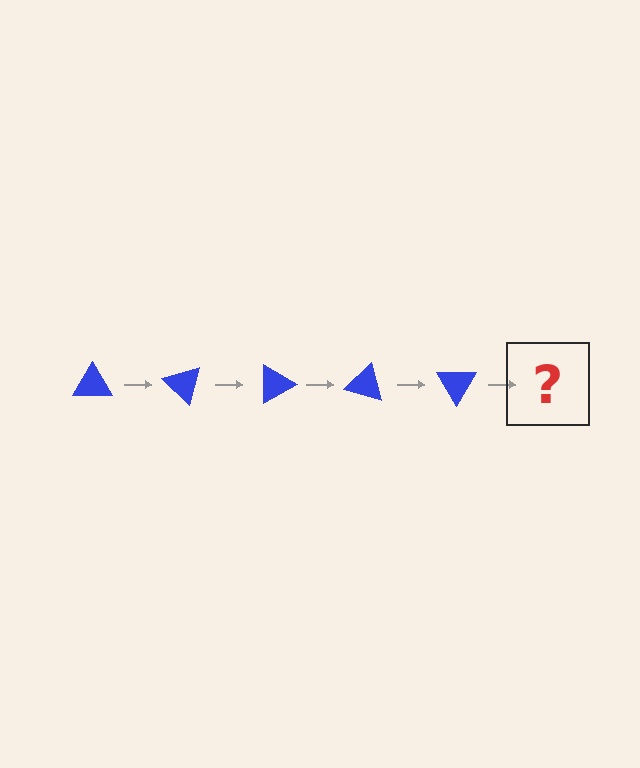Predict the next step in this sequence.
The next step is a blue triangle rotated 225 degrees.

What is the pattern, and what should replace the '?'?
The pattern is that the triangle rotates 45 degrees each step. The '?' should be a blue triangle rotated 225 degrees.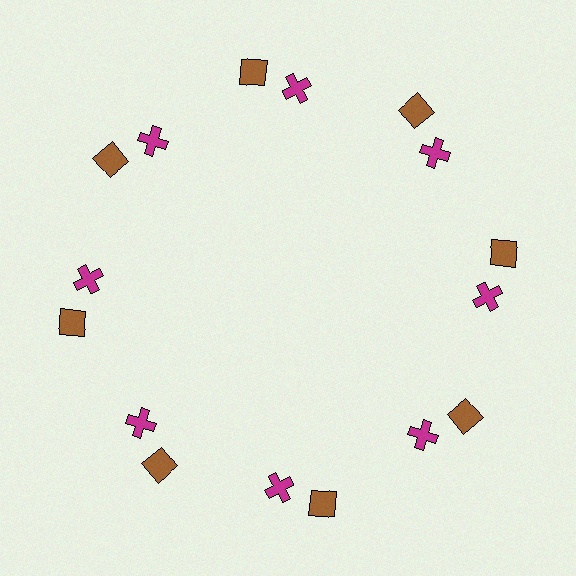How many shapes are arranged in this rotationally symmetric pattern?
There are 16 shapes, arranged in 8 groups of 2.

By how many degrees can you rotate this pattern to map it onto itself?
The pattern maps onto itself every 45 degrees of rotation.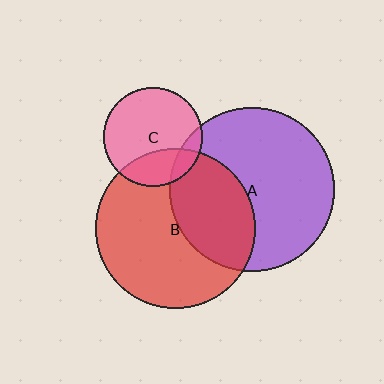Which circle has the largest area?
Circle A (purple).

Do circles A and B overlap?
Yes.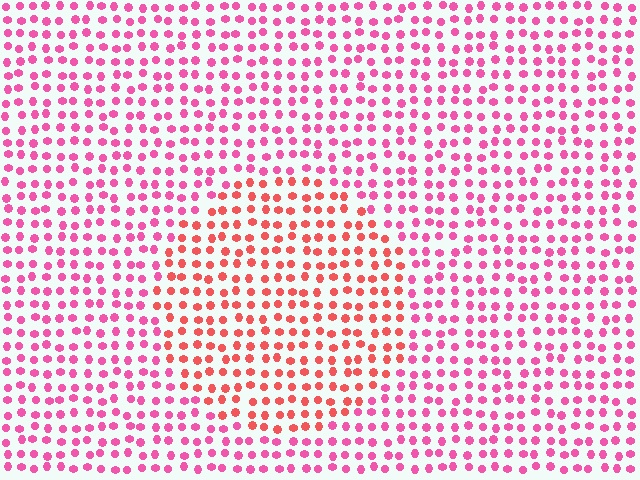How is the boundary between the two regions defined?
The boundary is defined purely by a slight shift in hue (about 32 degrees). Spacing, size, and orientation are identical on both sides.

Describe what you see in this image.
The image is filled with small pink elements in a uniform arrangement. A circle-shaped region is visible where the elements are tinted to a slightly different hue, forming a subtle color boundary.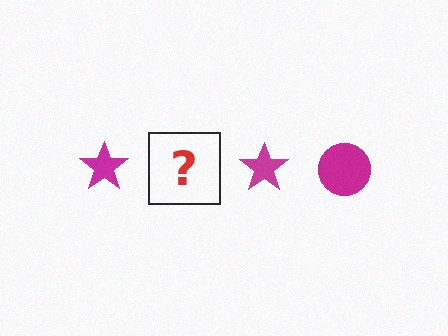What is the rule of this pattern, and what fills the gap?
The rule is that the pattern cycles through star, circle shapes in magenta. The gap should be filled with a magenta circle.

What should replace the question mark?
The question mark should be replaced with a magenta circle.